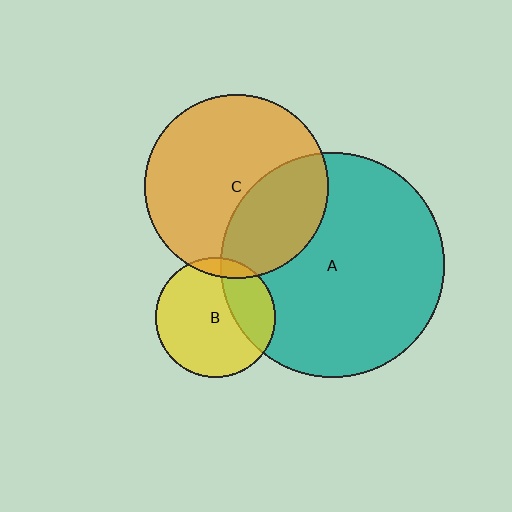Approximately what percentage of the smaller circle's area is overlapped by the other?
Approximately 30%.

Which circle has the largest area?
Circle A (teal).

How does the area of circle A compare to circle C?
Approximately 1.5 times.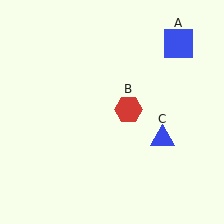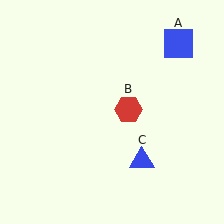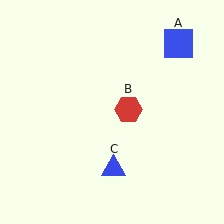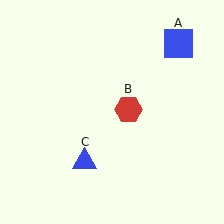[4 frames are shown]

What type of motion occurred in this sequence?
The blue triangle (object C) rotated clockwise around the center of the scene.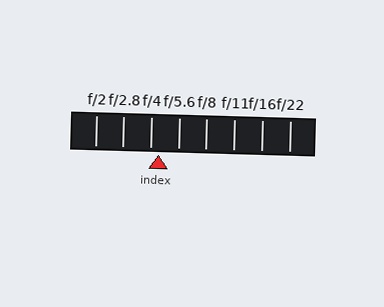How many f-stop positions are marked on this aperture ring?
There are 8 f-stop positions marked.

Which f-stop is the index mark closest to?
The index mark is closest to f/4.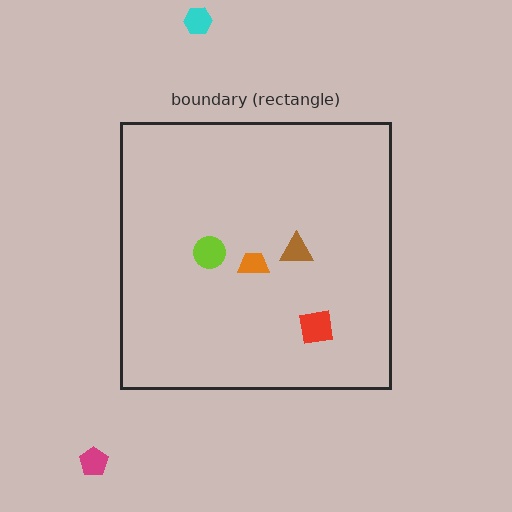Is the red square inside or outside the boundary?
Inside.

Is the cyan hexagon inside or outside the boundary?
Outside.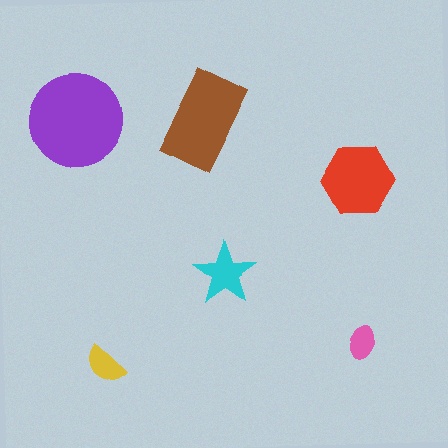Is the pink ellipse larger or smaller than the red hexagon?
Smaller.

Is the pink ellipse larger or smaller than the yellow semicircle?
Smaller.